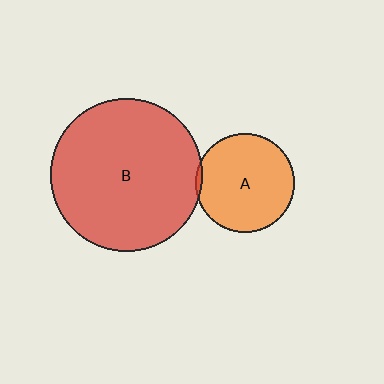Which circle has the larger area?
Circle B (red).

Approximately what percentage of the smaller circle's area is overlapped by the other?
Approximately 5%.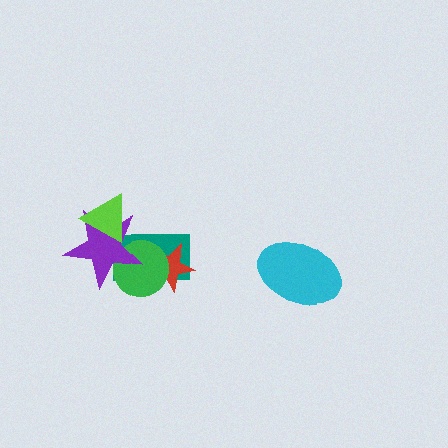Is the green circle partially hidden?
Yes, it is partially covered by another shape.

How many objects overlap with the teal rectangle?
4 objects overlap with the teal rectangle.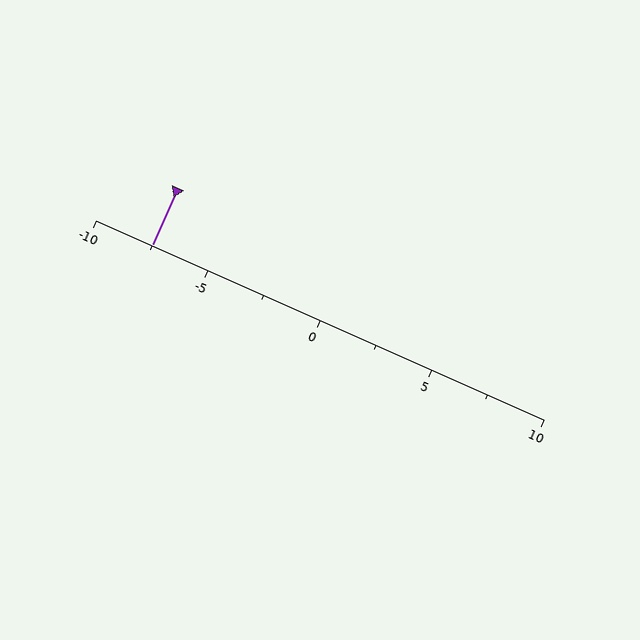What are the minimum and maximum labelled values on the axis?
The axis runs from -10 to 10.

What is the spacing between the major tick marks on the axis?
The major ticks are spaced 5 apart.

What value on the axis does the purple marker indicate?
The marker indicates approximately -7.5.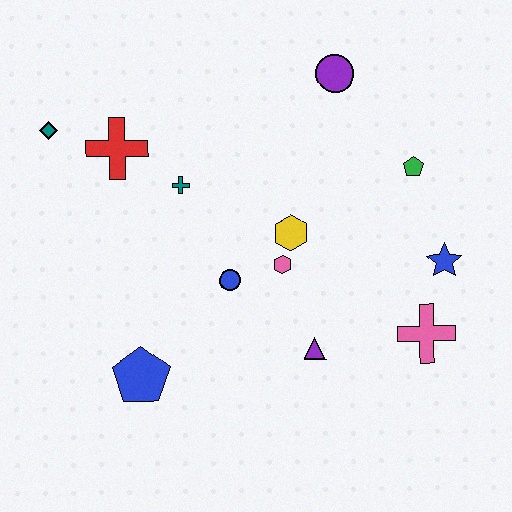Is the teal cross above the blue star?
Yes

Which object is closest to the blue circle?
The pink hexagon is closest to the blue circle.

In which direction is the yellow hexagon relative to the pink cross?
The yellow hexagon is to the left of the pink cross.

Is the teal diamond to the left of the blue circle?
Yes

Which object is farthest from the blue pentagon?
The purple circle is farthest from the blue pentagon.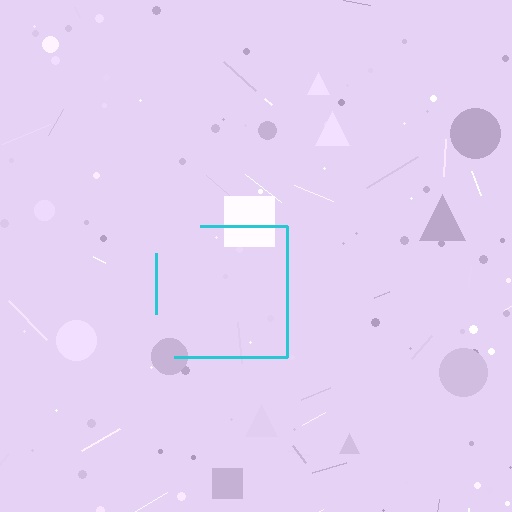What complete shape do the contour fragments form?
The contour fragments form a square.